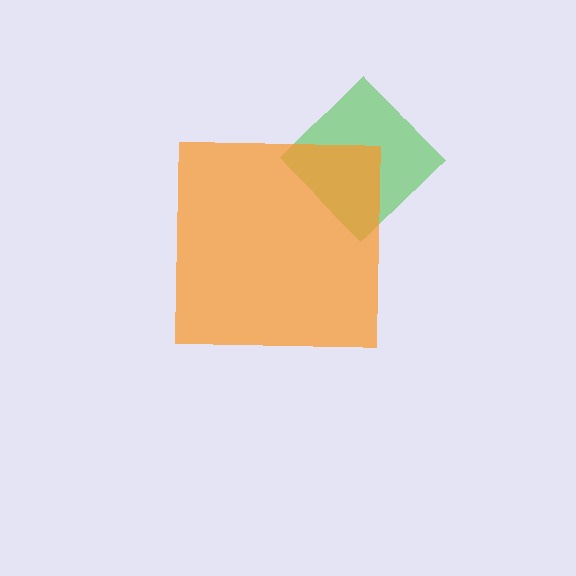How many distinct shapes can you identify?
There are 2 distinct shapes: a green diamond, an orange square.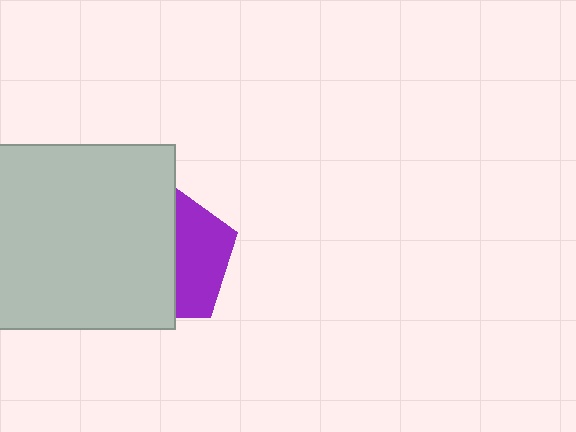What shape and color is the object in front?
The object in front is a light gray square.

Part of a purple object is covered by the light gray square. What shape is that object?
It is a pentagon.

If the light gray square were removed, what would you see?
You would see the complete purple pentagon.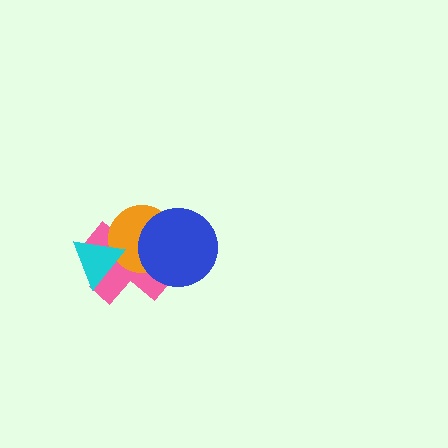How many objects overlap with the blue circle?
2 objects overlap with the blue circle.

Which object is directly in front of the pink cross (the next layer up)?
The orange circle is directly in front of the pink cross.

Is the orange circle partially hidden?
Yes, it is partially covered by another shape.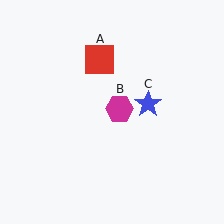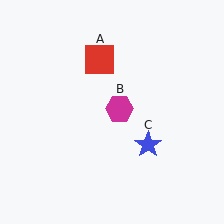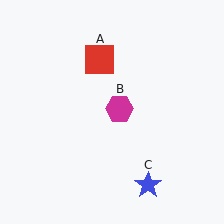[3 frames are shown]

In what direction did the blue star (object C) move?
The blue star (object C) moved down.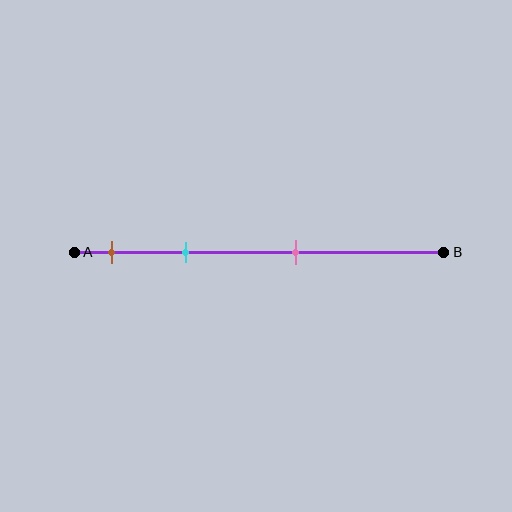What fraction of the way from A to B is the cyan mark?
The cyan mark is approximately 30% (0.3) of the way from A to B.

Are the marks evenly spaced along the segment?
No, the marks are not evenly spaced.